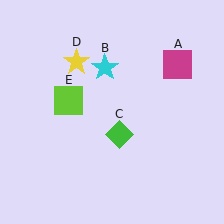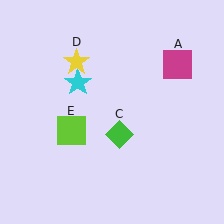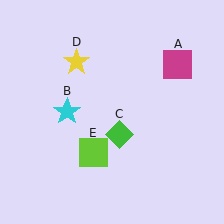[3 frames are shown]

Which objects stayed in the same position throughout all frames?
Magenta square (object A) and green diamond (object C) and yellow star (object D) remained stationary.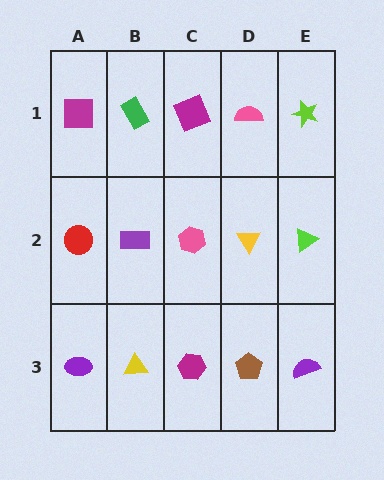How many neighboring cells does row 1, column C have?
3.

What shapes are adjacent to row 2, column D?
A pink semicircle (row 1, column D), a brown pentagon (row 3, column D), a pink hexagon (row 2, column C), a lime triangle (row 2, column E).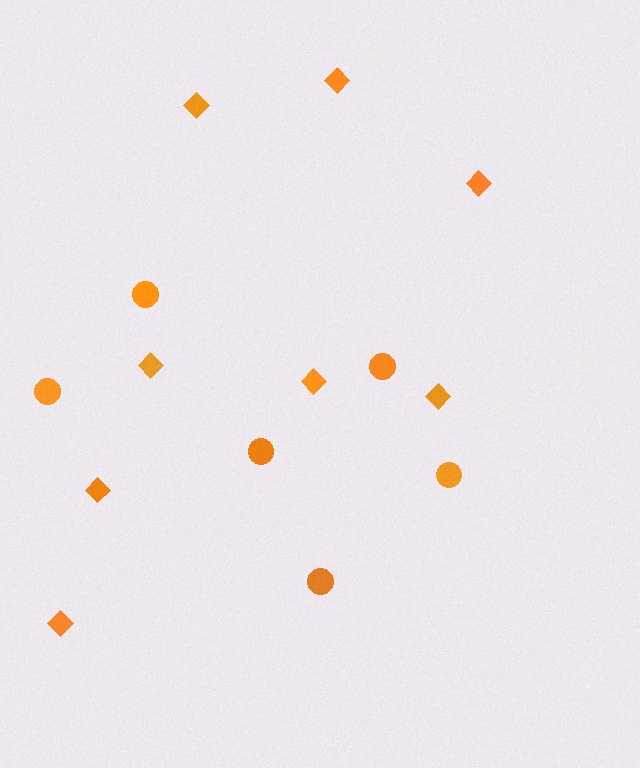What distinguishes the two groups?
There are 2 groups: one group of circles (6) and one group of diamonds (8).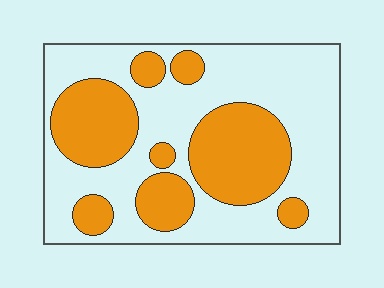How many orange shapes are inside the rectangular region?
8.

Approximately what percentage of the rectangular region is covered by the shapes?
Approximately 35%.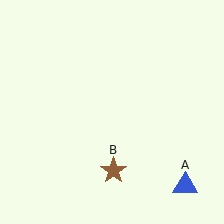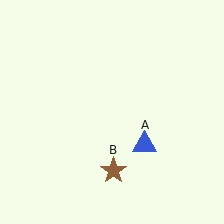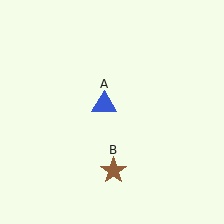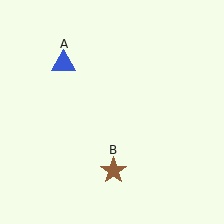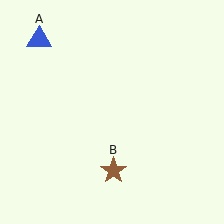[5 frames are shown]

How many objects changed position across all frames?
1 object changed position: blue triangle (object A).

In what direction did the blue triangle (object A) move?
The blue triangle (object A) moved up and to the left.